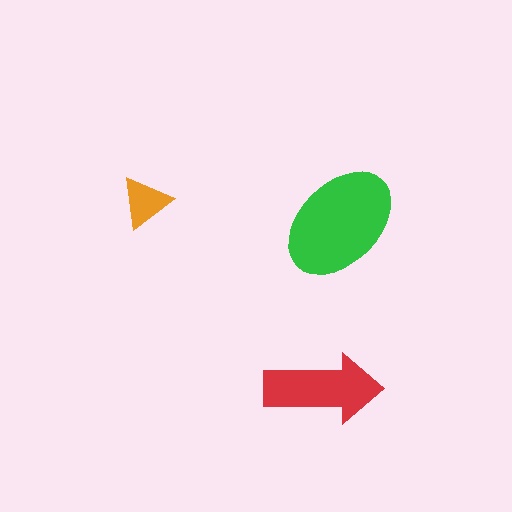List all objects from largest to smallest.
The green ellipse, the red arrow, the orange triangle.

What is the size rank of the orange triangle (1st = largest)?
3rd.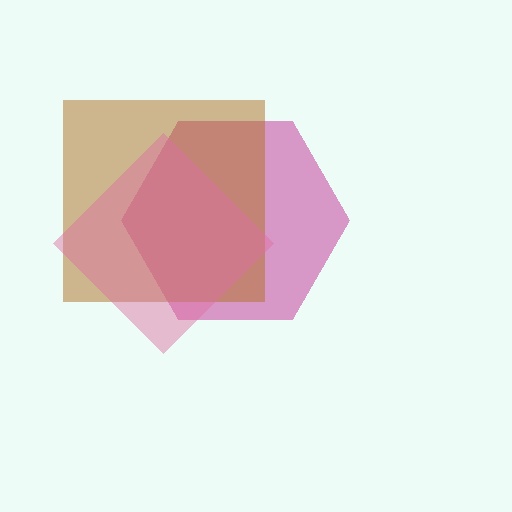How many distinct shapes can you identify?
There are 3 distinct shapes: a magenta hexagon, a brown square, a pink diamond.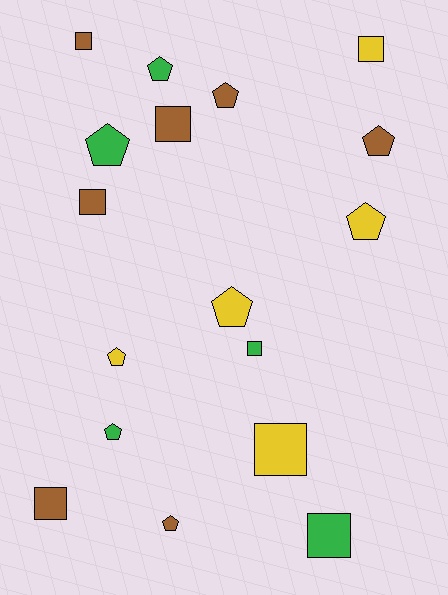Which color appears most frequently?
Brown, with 7 objects.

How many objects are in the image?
There are 17 objects.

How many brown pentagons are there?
There are 3 brown pentagons.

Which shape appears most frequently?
Pentagon, with 9 objects.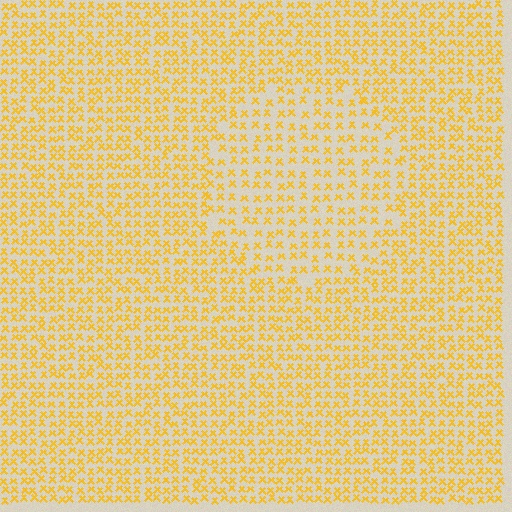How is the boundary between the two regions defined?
The boundary is defined by a change in element density (approximately 1.6x ratio). All elements are the same color, size, and shape.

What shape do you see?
I see a circle.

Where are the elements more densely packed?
The elements are more densely packed outside the circle boundary.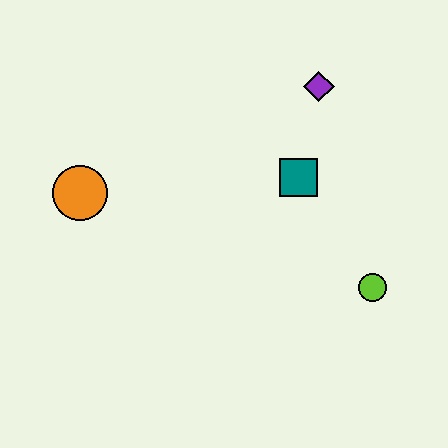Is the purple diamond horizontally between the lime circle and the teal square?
Yes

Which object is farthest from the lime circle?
The orange circle is farthest from the lime circle.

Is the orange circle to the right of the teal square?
No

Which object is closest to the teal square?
The purple diamond is closest to the teal square.